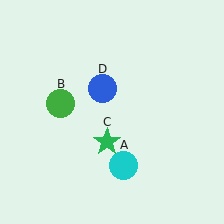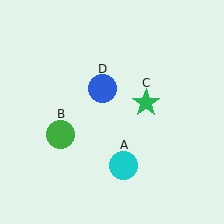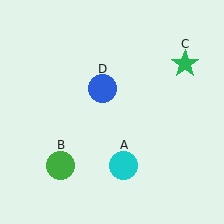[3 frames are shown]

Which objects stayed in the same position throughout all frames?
Cyan circle (object A) and blue circle (object D) remained stationary.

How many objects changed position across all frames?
2 objects changed position: green circle (object B), green star (object C).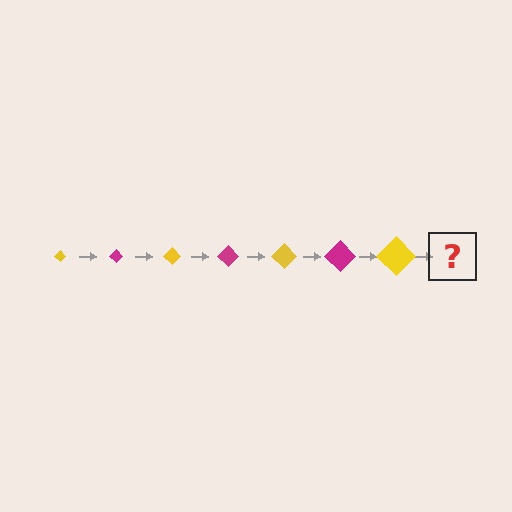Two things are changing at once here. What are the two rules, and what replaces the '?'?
The two rules are that the diamond grows larger each step and the color cycles through yellow and magenta. The '?' should be a magenta diamond, larger than the previous one.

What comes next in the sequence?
The next element should be a magenta diamond, larger than the previous one.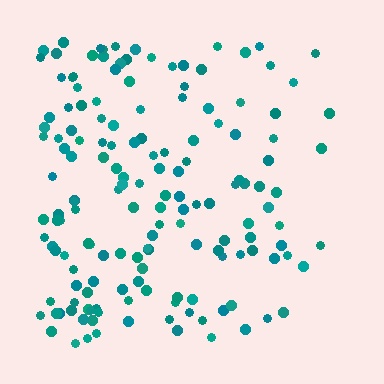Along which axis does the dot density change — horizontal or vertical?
Horizontal.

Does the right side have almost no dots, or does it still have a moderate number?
Still a moderate number, just noticeably fewer than the left.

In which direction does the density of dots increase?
From right to left, with the left side densest.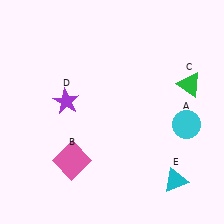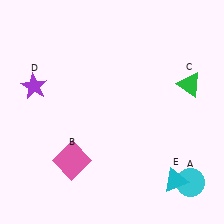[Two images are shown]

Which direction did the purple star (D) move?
The purple star (D) moved left.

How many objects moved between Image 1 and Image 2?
2 objects moved between the two images.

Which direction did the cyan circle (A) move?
The cyan circle (A) moved down.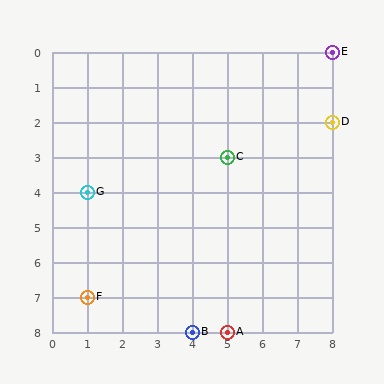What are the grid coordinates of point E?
Point E is at grid coordinates (8, 0).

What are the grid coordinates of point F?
Point F is at grid coordinates (1, 7).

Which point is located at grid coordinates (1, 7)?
Point F is at (1, 7).